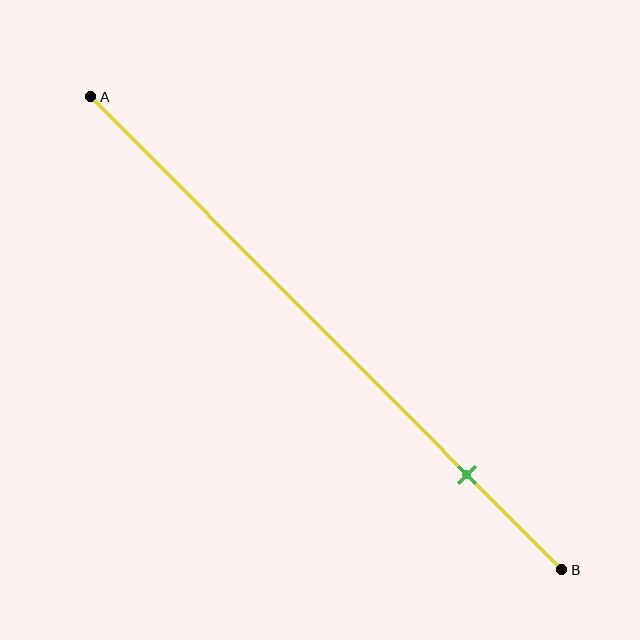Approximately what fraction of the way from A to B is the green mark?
The green mark is approximately 80% of the way from A to B.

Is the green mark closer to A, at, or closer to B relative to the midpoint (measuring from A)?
The green mark is closer to point B than the midpoint of segment AB.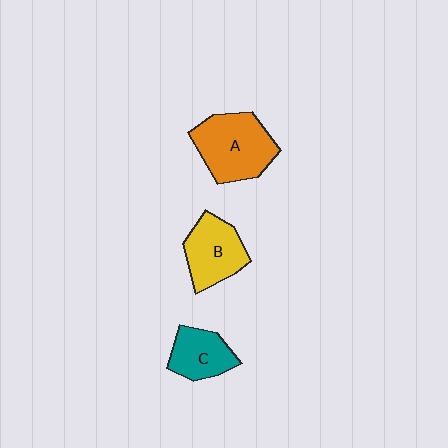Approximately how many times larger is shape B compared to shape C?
Approximately 1.2 times.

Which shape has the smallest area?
Shape C (teal).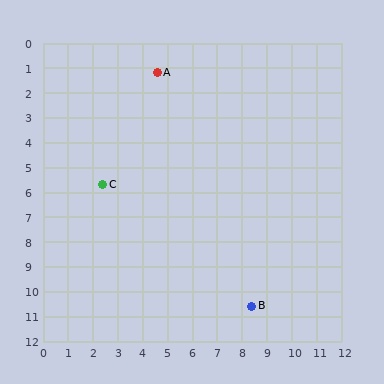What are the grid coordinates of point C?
Point C is at approximately (2.4, 5.7).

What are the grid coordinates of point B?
Point B is at approximately (8.4, 10.6).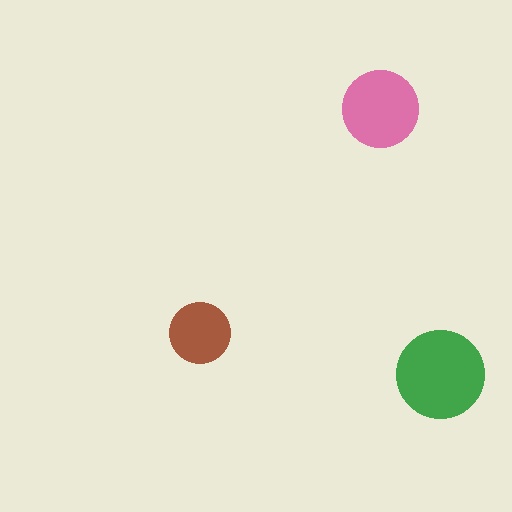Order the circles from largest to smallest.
the green one, the pink one, the brown one.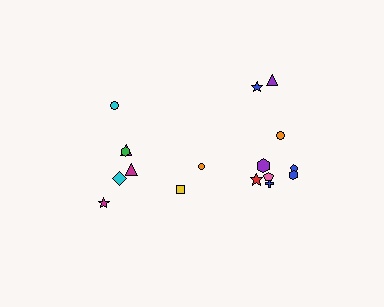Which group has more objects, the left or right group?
The right group.